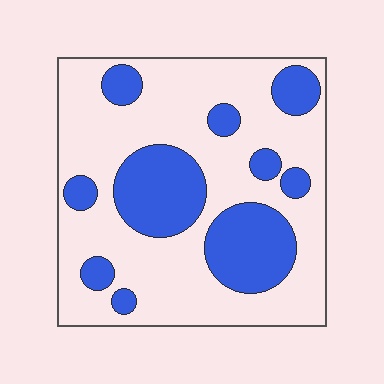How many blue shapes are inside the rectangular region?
10.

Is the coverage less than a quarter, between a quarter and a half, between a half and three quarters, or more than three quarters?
Between a quarter and a half.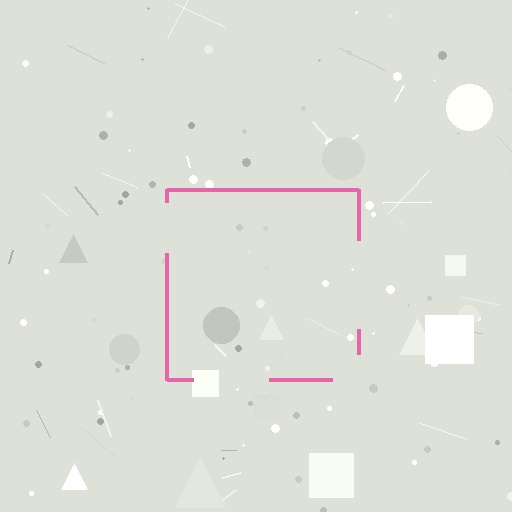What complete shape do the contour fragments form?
The contour fragments form a square.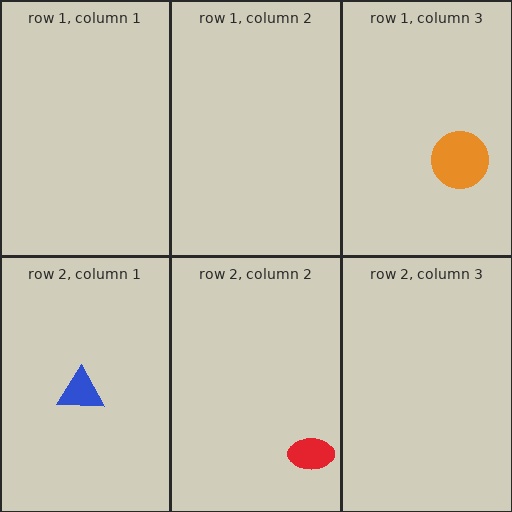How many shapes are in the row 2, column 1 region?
1.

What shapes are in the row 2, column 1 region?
The blue triangle.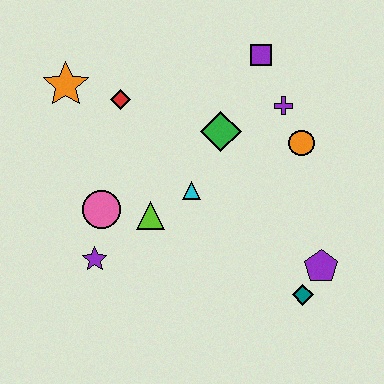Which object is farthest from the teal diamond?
The orange star is farthest from the teal diamond.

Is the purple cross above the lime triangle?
Yes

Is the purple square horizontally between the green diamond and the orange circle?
Yes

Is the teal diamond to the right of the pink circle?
Yes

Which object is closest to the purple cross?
The orange circle is closest to the purple cross.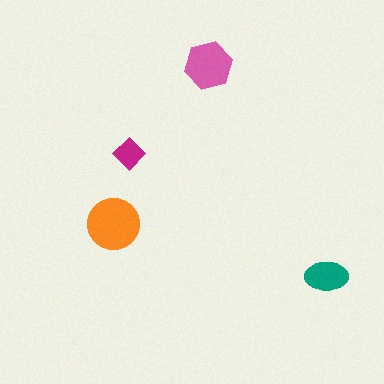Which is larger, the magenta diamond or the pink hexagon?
The pink hexagon.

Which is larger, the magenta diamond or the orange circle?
The orange circle.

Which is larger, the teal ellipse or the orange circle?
The orange circle.